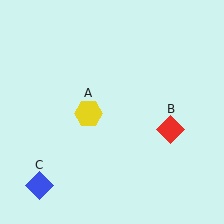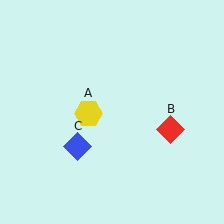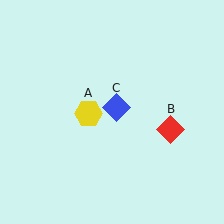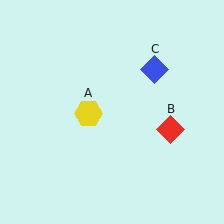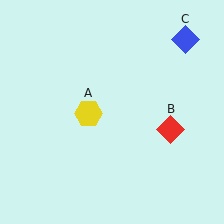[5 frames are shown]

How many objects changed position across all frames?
1 object changed position: blue diamond (object C).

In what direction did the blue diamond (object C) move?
The blue diamond (object C) moved up and to the right.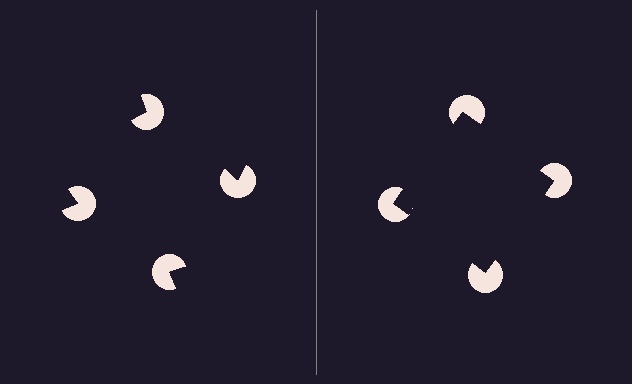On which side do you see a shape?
An illusory square appears on the right side. On the left side the wedge cuts are rotated, so no coherent shape forms.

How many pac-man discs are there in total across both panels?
8 — 4 on each side.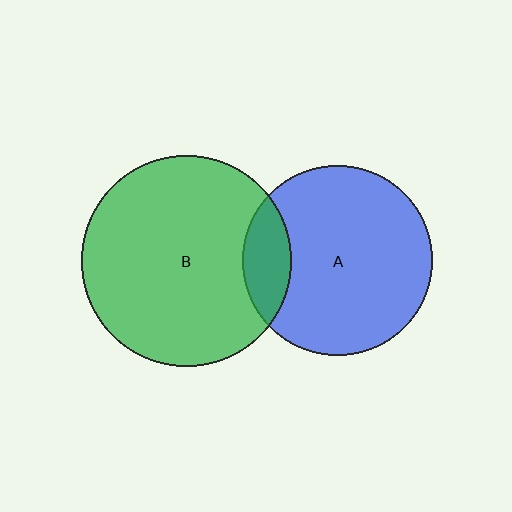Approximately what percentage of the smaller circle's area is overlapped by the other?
Approximately 15%.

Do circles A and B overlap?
Yes.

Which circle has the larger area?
Circle B (green).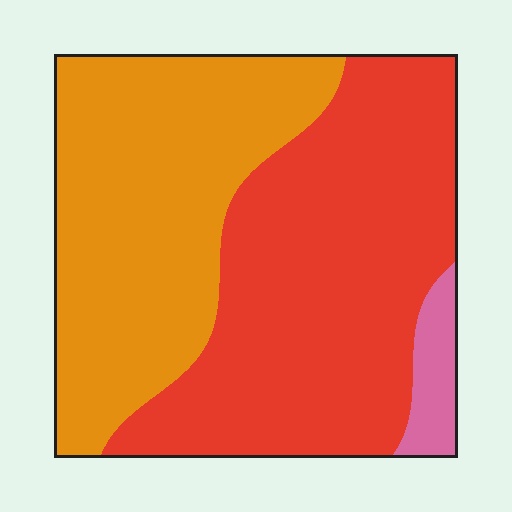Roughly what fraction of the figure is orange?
Orange covers about 45% of the figure.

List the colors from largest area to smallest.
From largest to smallest: red, orange, pink.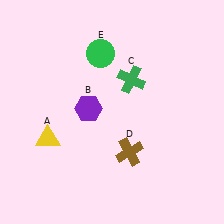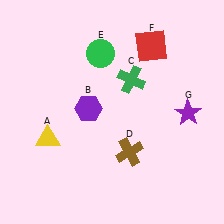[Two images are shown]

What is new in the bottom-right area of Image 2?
A purple star (G) was added in the bottom-right area of Image 2.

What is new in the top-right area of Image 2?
A red square (F) was added in the top-right area of Image 2.